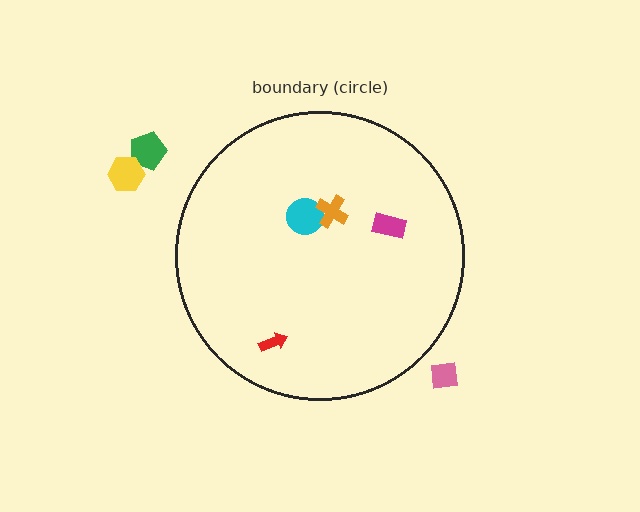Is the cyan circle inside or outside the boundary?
Inside.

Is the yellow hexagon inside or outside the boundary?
Outside.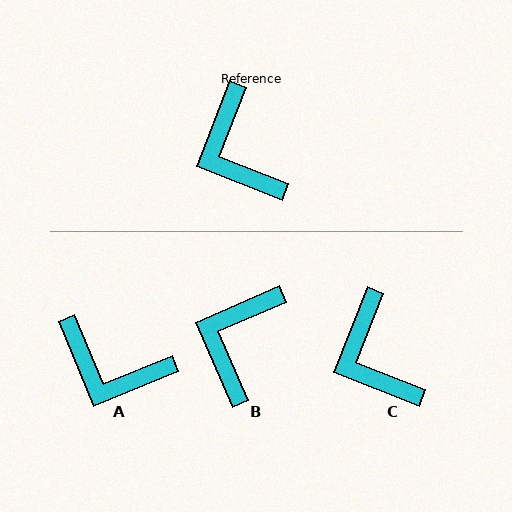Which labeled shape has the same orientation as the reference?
C.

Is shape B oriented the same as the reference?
No, it is off by about 45 degrees.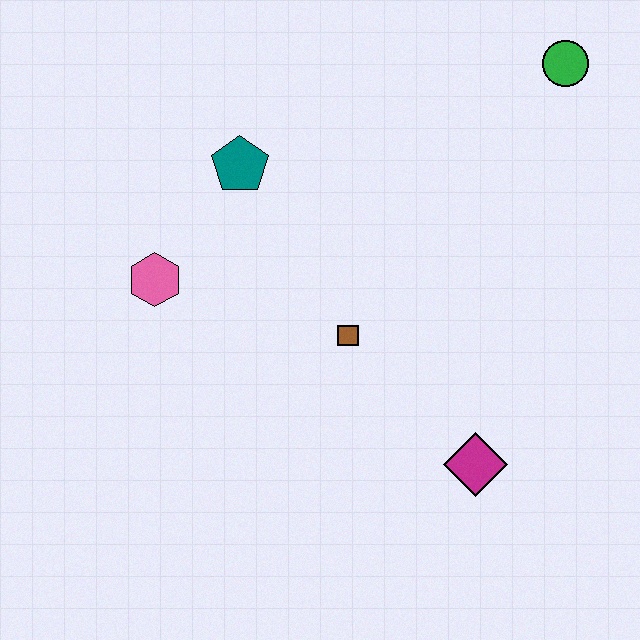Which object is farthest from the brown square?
The green circle is farthest from the brown square.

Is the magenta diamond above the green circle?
No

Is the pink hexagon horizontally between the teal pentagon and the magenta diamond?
No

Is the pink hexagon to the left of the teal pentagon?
Yes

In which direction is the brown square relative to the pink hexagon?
The brown square is to the right of the pink hexagon.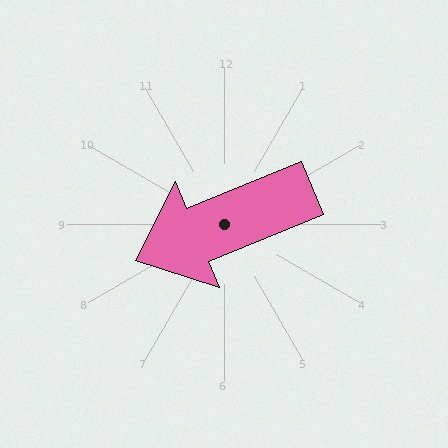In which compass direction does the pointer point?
West.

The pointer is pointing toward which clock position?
Roughly 8 o'clock.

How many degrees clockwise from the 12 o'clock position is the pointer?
Approximately 248 degrees.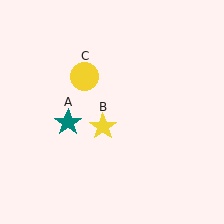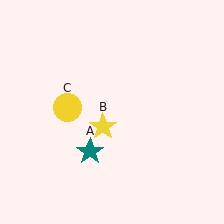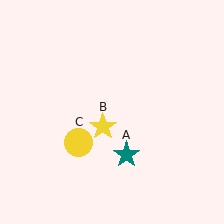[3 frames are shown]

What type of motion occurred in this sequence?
The teal star (object A), yellow circle (object C) rotated counterclockwise around the center of the scene.